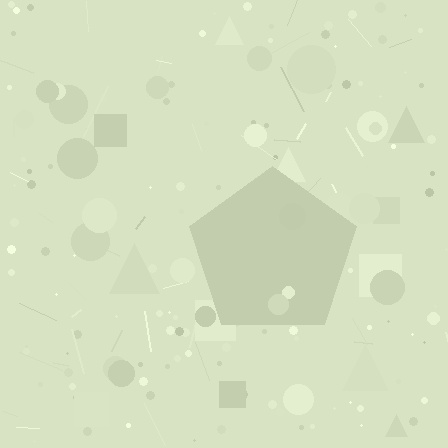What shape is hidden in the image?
A pentagon is hidden in the image.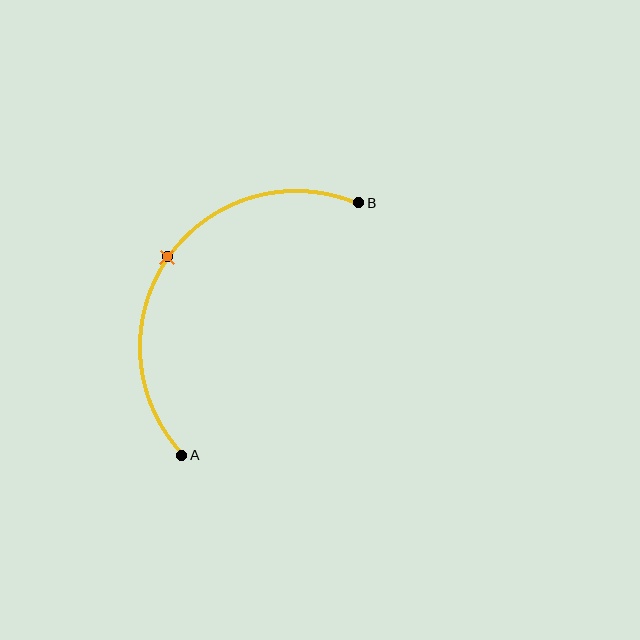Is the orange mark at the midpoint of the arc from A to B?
Yes. The orange mark lies on the arc at equal arc-length from both A and B — it is the arc midpoint.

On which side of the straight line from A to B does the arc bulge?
The arc bulges above and to the left of the straight line connecting A and B.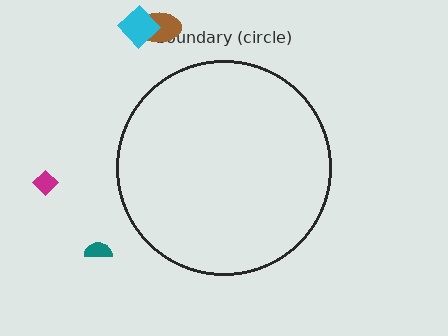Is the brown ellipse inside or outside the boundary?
Outside.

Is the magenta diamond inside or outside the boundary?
Outside.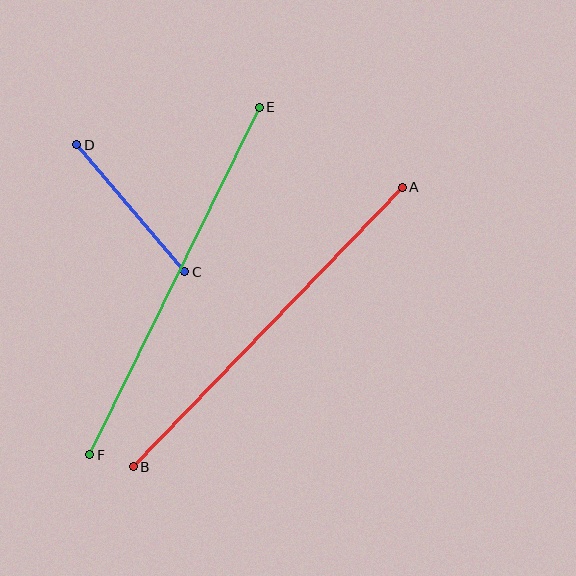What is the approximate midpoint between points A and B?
The midpoint is at approximately (268, 327) pixels.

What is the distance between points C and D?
The distance is approximately 167 pixels.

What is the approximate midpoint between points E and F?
The midpoint is at approximately (175, 281) pixels.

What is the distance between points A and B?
The distance is approximately 388 pixels.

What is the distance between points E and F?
The distance is approximately 386 pixels.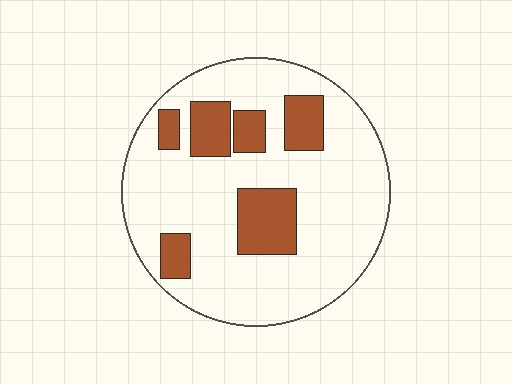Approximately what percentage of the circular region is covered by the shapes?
Approximately 20%.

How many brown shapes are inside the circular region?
6.